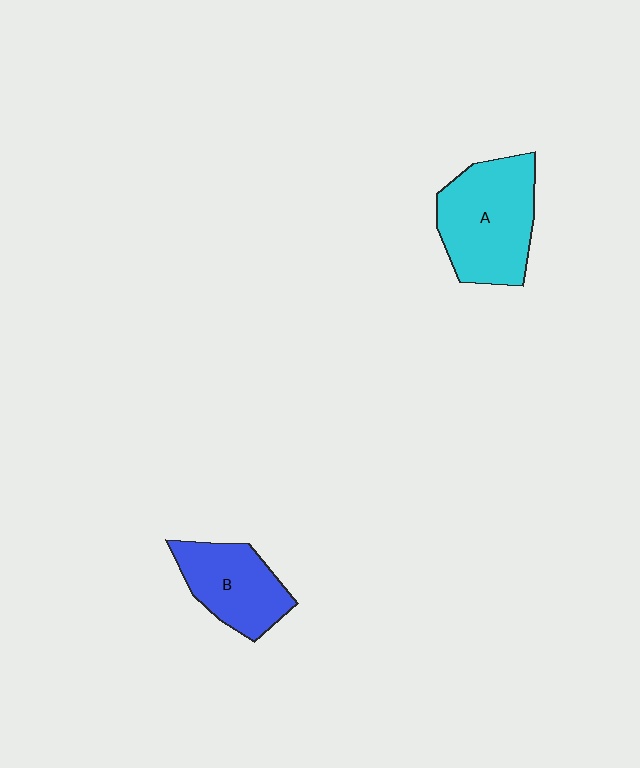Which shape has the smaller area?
Shape B (blue).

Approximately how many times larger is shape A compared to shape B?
Approximately 1.4 times.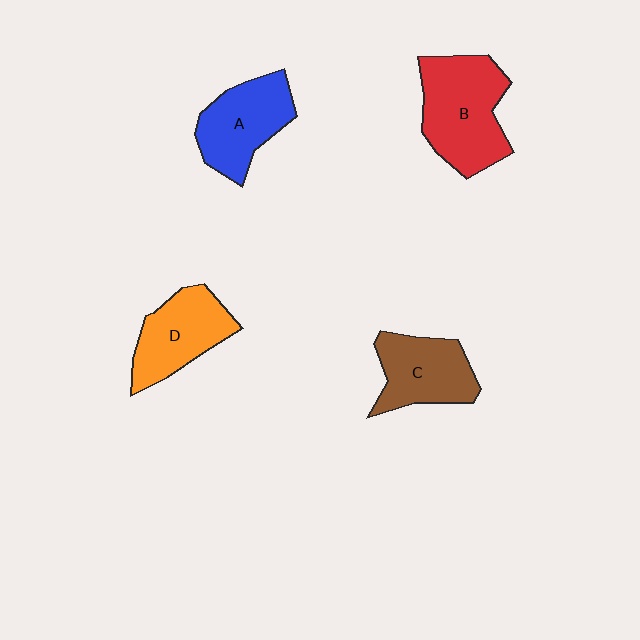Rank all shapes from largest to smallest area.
From largest to smallest: B (red), A (blue), D (orange), C (brown).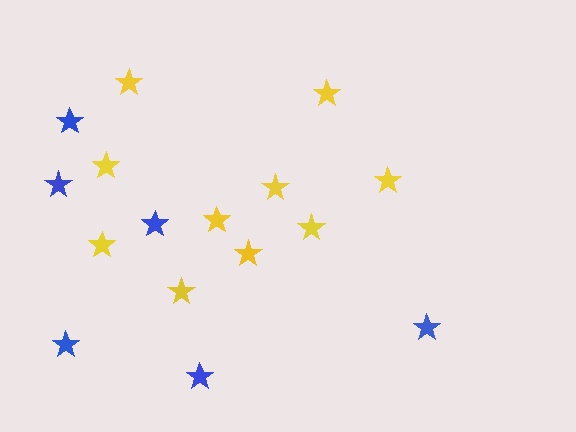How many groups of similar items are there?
There are 2 groups: one group of blue stars (6) and one group of yellow stars (10).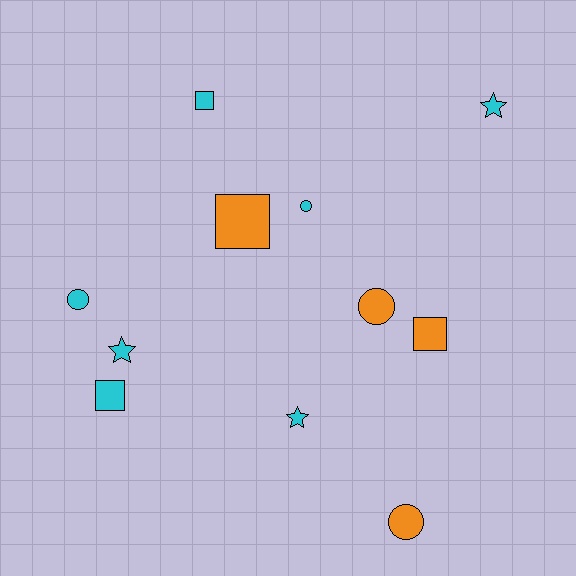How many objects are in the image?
There are 11 objects.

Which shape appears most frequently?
Square, with 4 objects.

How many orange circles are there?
There are 2 orange circles.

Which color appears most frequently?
Cyan, with 7 objects.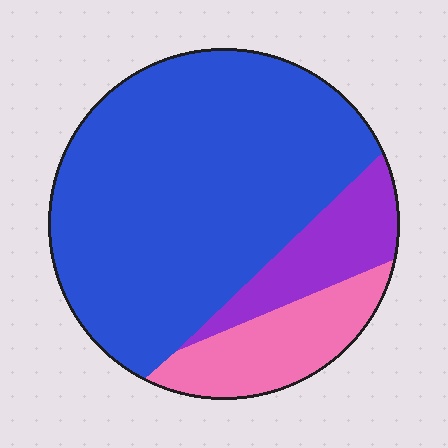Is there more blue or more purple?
Blue.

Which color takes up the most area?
Blue, at roughly 70%.